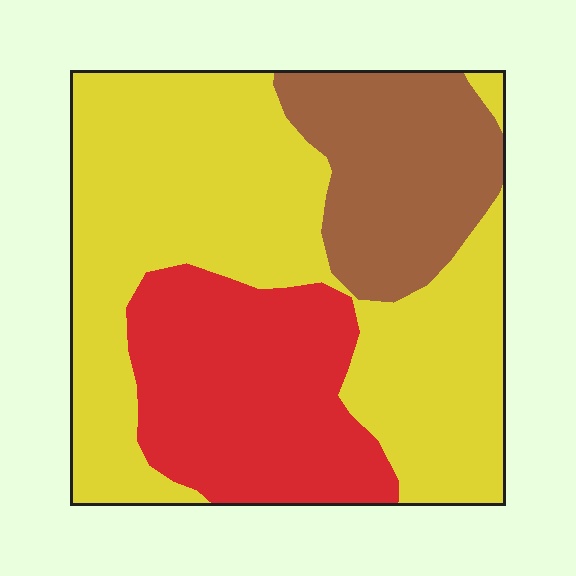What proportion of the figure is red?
Red covers 26% of the figure.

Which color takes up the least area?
Brown, at roughly 20%.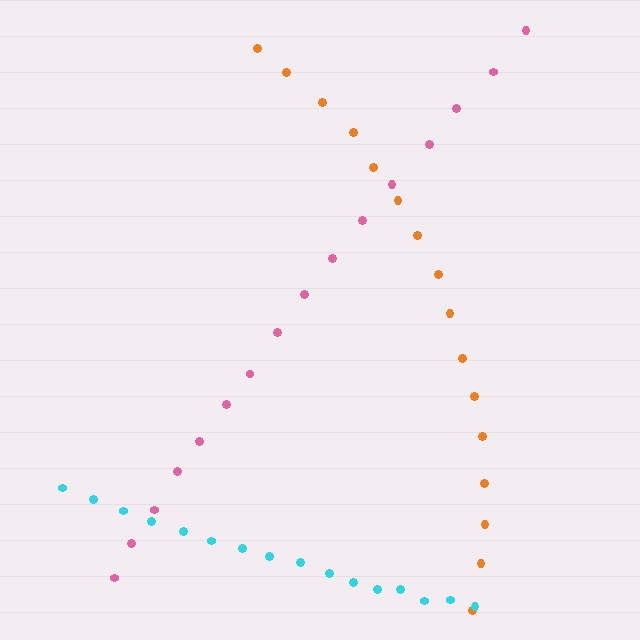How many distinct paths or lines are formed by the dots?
There are 3 distinct paths.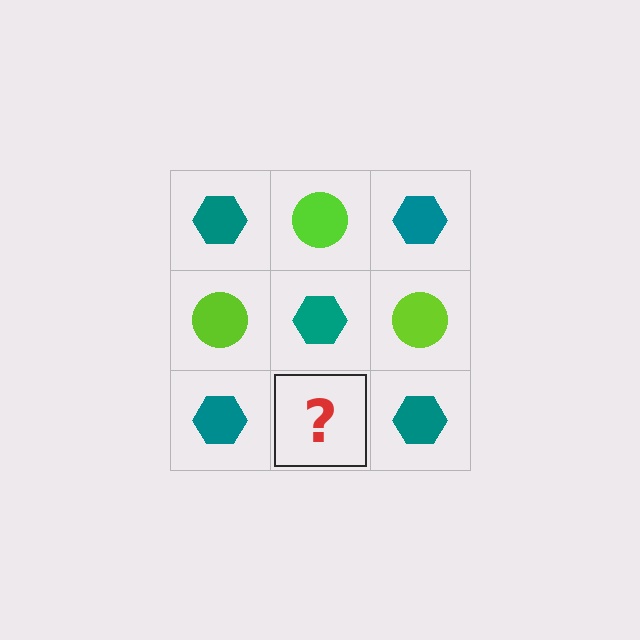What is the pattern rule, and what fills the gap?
The rule is that it alternates teal hexagon and lime circle in a checkerboard pattern. The gap should be filled with a lime circle.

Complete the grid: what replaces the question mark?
The question mark should be replaced with a lime circle.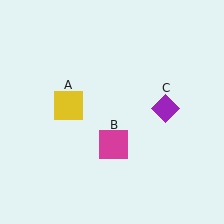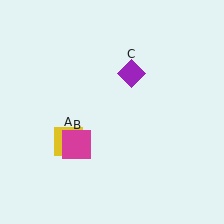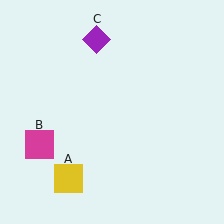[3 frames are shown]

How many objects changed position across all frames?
3 objects changed position: yellow square (object A), magenta square (object B), purple diamond (object C).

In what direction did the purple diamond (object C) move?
The purple diamond (object C) moved up and to the left.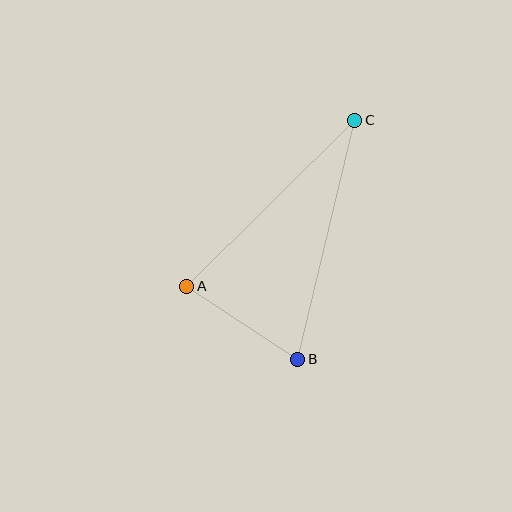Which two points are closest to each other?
Points A and B are closest to each other.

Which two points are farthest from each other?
Points B and C are farthest from each other.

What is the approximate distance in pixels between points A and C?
The distance between A and C is approximately 236 pixels.